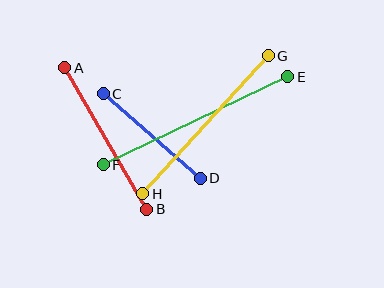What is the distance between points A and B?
The distance is approximately 163 pixels.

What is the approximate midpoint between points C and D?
The midpoint is at approximately (152, 136) pixels.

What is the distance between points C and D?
The distance is approximately 128 pixels.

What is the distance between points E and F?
The distance is approximately 204 pixels.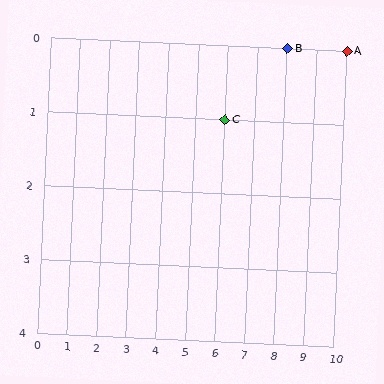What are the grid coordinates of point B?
Point B is at grid coordinates (8, 0).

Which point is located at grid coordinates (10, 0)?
Point A is at (10, 0).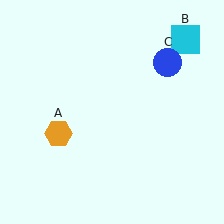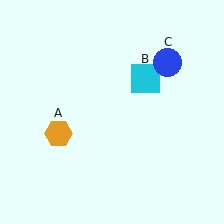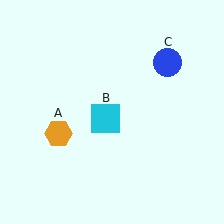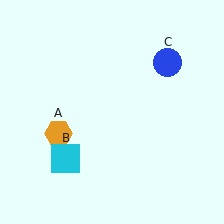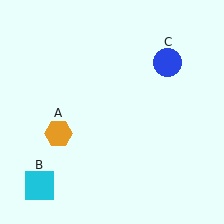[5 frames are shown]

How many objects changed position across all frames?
1 object changed position: cyan square (object B).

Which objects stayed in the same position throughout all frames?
Orange hexagon (object A) and blue circle (object C) remained stationary.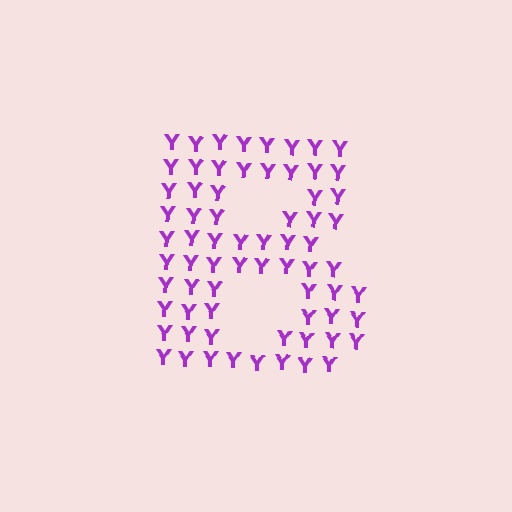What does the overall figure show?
The overall figure shows the letter B.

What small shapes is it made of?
It is made of small letter Y's.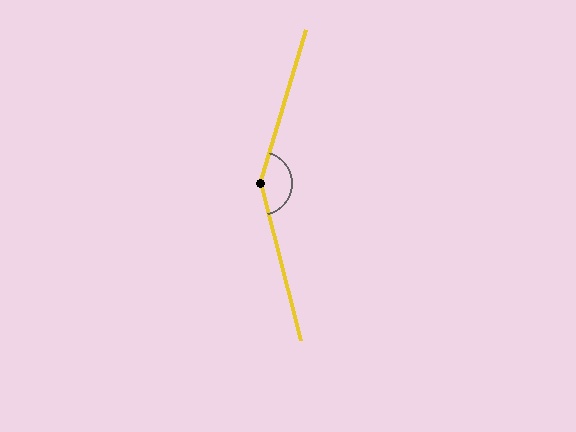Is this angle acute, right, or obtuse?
It is obtuse.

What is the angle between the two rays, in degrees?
Approximately 149 degrees.